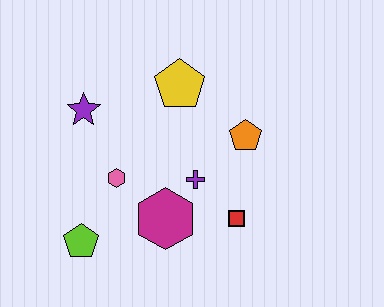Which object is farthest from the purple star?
The red square is farthest from the purple star.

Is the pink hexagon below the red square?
No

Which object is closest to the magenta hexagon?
The purple cross is closest to the magenta hexagon.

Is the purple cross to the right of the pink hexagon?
Yes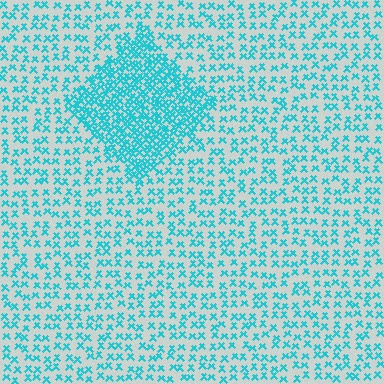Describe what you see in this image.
The image contains small cyan elements arranged at two different densities. A diamond-shaped region is visible where the elements are more densely packed than the surrounding area.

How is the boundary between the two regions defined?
The boundary is defined by a change in element density (approximately 2.5x ratio). All elements are the same color, size, and shape.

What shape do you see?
I see a diamond.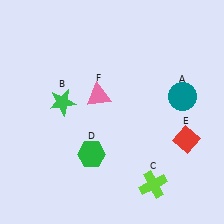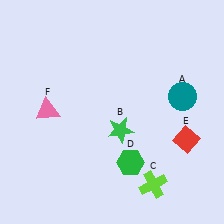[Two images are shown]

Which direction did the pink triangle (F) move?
The pink triangle (F) moved left.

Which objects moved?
The objects that moved are: the green star (B), the green hexagon (D), the pink triangle (F).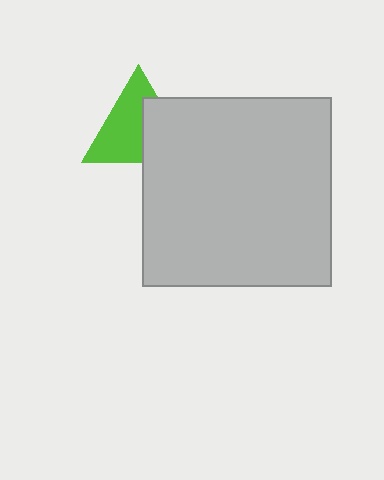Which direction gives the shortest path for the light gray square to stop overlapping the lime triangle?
Moving toward the lower-right gives the shortest separation.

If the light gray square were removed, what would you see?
You would see the complete lime triangle.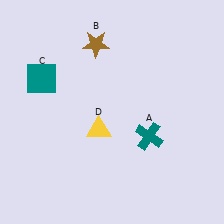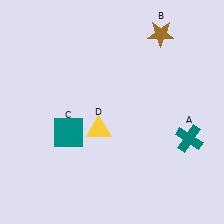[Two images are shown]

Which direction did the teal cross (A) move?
The teal cross (A) moved right.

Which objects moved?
The objects that moved are: the teal cross (A), the brown star (B), the teal square (C).